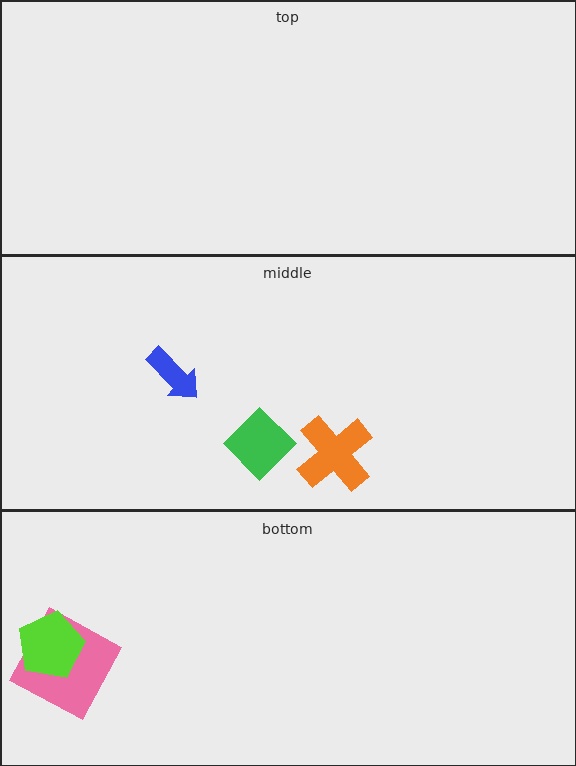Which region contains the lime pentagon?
The bottom region.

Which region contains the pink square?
The bottom region.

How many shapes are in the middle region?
3.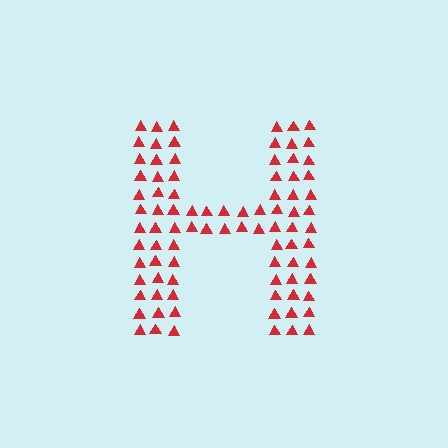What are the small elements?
The small elements are triangles.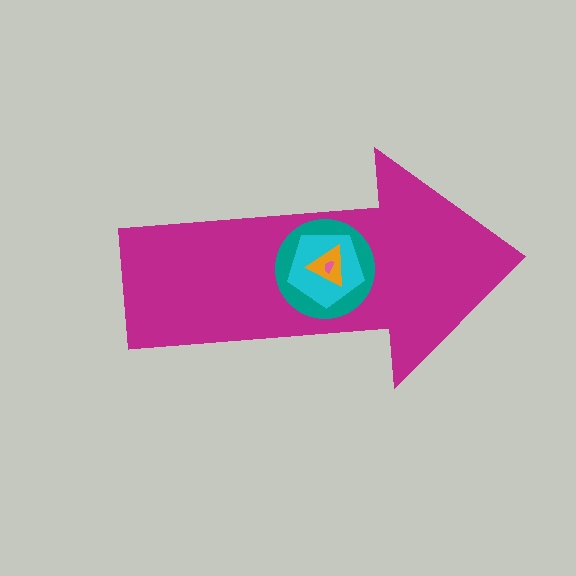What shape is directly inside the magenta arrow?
The teal circle.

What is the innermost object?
The pink semicircle.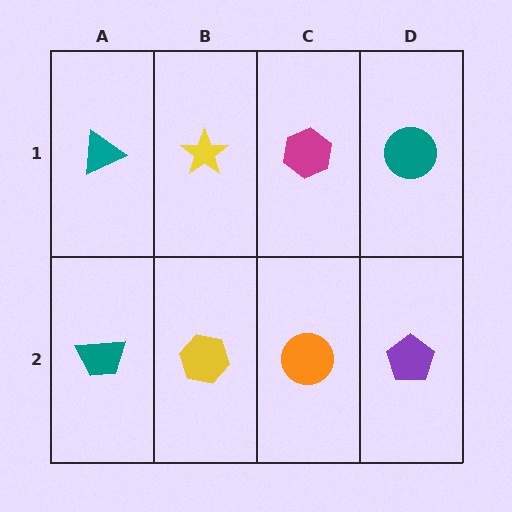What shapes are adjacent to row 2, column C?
A magenta hexagon (row 1, column C), a yellow hexagon (row 2, column B), a purple pentagon (row 2, column D).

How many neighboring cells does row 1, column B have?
3.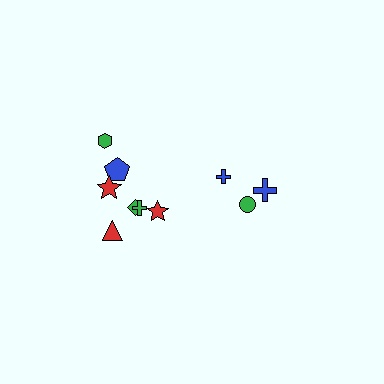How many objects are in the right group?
There are 3 objects.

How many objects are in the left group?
There are 7 objects.